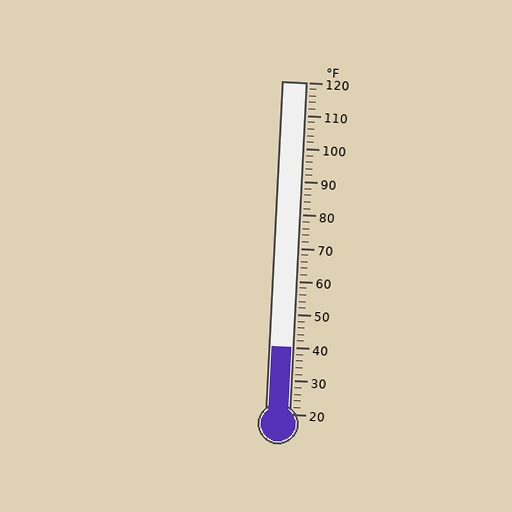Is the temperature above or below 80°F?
The temperature is below 80°F.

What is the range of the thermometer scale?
The thermometer scale ranges from 20°F to 120°F.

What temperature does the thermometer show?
The thermometer shows approximately 40°F.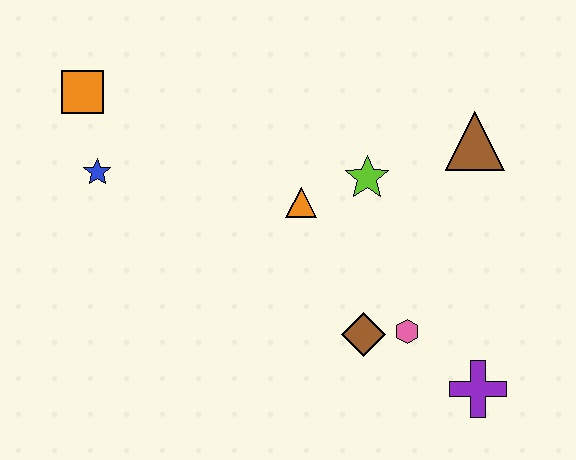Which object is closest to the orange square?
The blue star is closest to the orange square.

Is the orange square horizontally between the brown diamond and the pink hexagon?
No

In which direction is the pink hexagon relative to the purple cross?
The pink hexagon is to the left of the purple cross.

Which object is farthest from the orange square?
The purple cross is farthest from the orange square.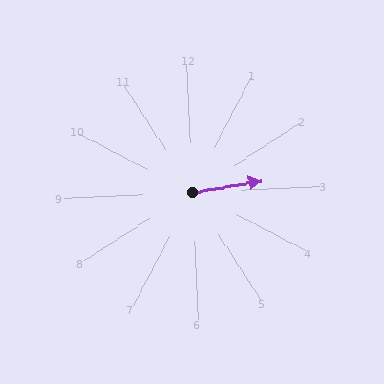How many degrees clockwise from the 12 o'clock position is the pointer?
Approximately 83 degrees.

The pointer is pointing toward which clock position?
Roughly 3 o'clock.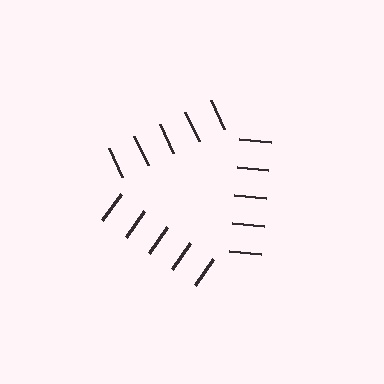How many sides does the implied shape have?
3 sides — the line-ends trace a triangle.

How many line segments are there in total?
15 — 5 along each of the 3 edges.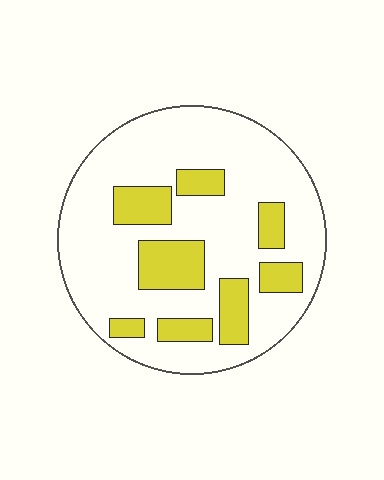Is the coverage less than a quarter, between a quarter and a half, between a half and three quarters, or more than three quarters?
Less than a quarter.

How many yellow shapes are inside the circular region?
8.